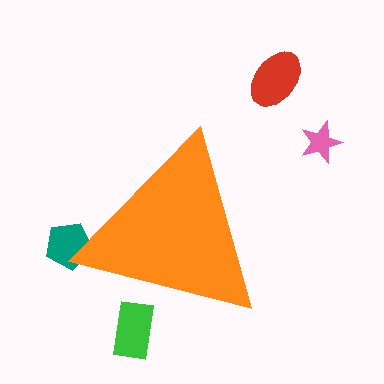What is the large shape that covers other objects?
An orange triangle.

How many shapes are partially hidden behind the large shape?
2 shapes are partially hidden.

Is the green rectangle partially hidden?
Yes, the green rectangle is partially hidden behind the orange triangle.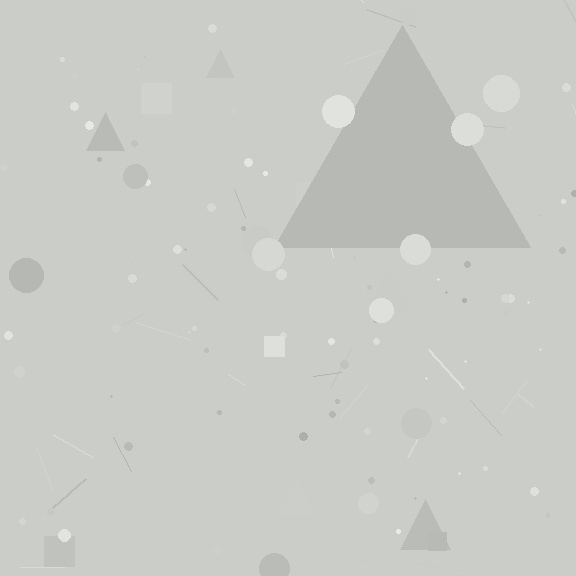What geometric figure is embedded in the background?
A triangle is embedded in the background.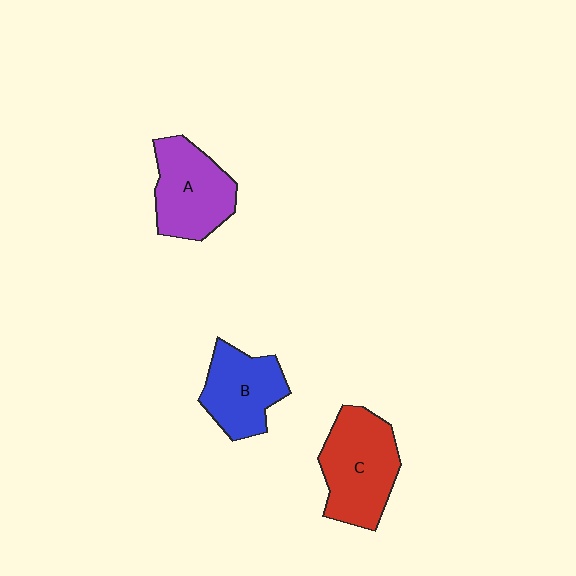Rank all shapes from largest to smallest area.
From largest to smallest: C (red), A (purple), B (blue).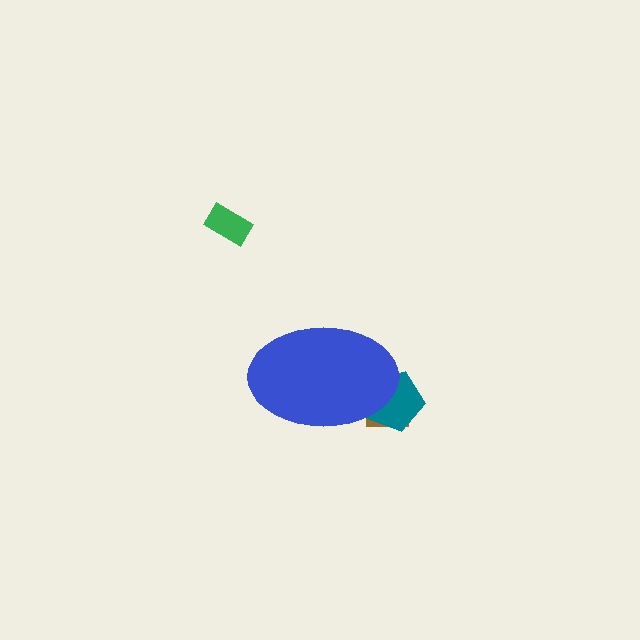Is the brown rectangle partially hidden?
Yes, the brown rectangle is partially hidden behind the blue ellipse.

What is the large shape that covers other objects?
A blue ellipse.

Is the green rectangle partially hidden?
No, the green rectangle is fully visible.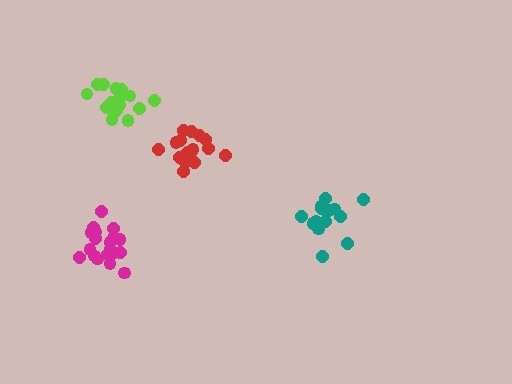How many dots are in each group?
Group 1: 16 dots, Group 2: 19 dots, Group 3: 15 dots, Group 4: 18 dots (68 total).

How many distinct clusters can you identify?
There are 4 distinct clusters.